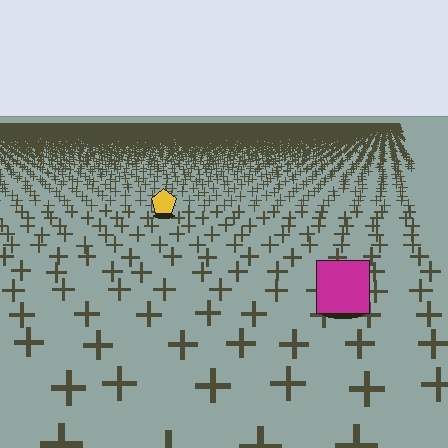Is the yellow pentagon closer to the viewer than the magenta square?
No. The magenta square is closer — you can tell from the texture gradient: the ground texture is coarser near it.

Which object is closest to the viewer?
The magenta square is closest. The texture marks near it are larger and more spread out.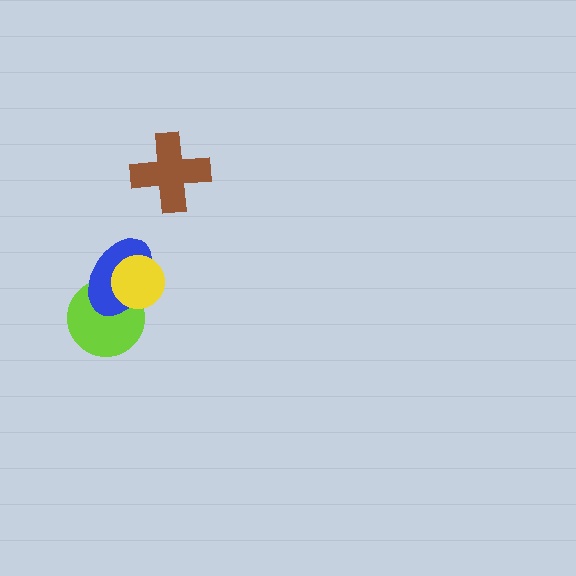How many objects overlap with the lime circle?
2 objects overlap with the lime circle.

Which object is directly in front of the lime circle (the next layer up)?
The blue ellipse is directly in front of the lime circle.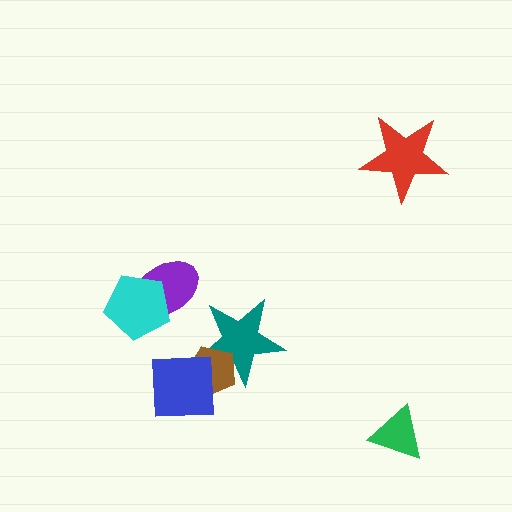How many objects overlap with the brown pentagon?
2 objects overlap with the brown pentagon.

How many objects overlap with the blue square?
2 objects overlap with the blue square.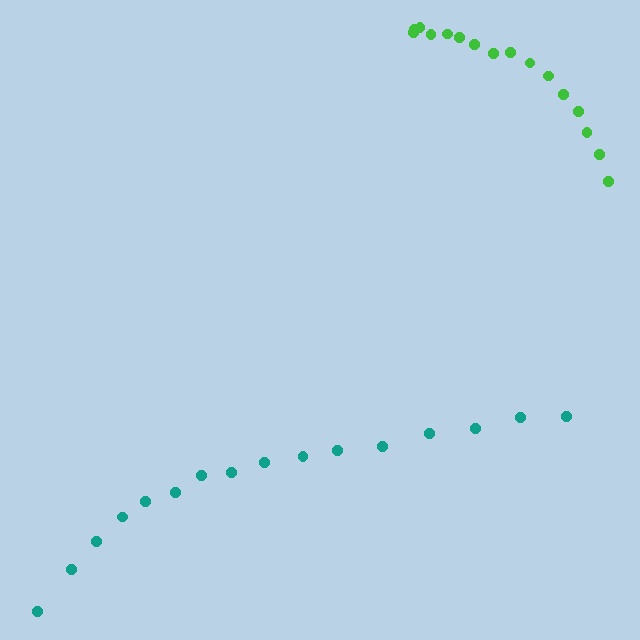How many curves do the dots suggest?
There are 2 distinct paths.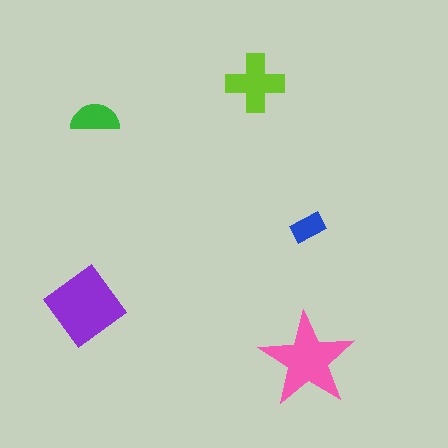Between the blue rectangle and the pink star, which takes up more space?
The pink star.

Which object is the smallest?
The blue rectangle.